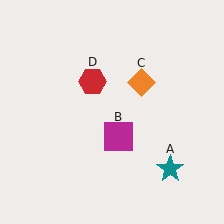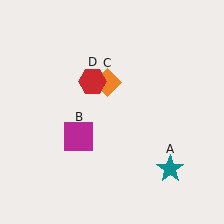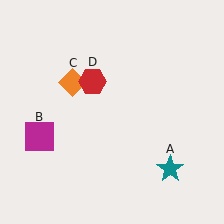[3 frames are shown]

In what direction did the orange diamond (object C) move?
The orange diamond (object C) moved left.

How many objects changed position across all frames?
2 objects changed position: magenta square (object B), orange diamond (object C).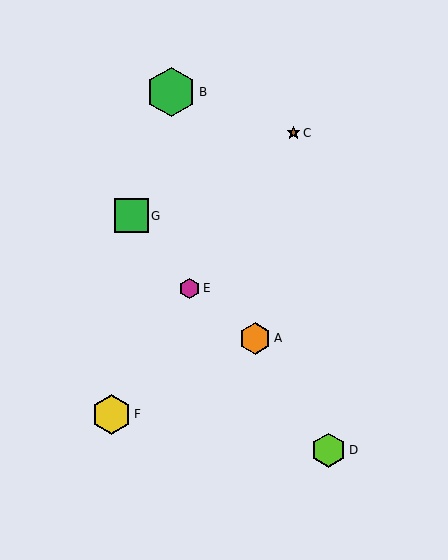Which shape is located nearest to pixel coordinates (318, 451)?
The lime hexagon (labeled D) at (329, 450) is nearest to that location.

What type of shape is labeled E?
Shape E is a magenta hexagon.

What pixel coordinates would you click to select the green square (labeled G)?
Click at (132, 216) to select the green square G.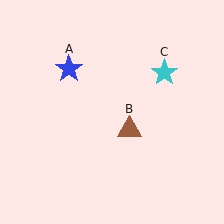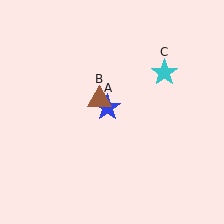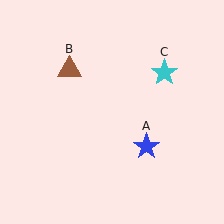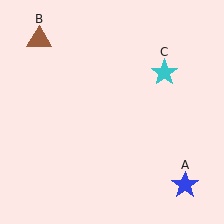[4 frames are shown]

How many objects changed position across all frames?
2 objects changed position: blue star (object A), brown triangle (object B).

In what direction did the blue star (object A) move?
The blue star (object A) moved down and to the right.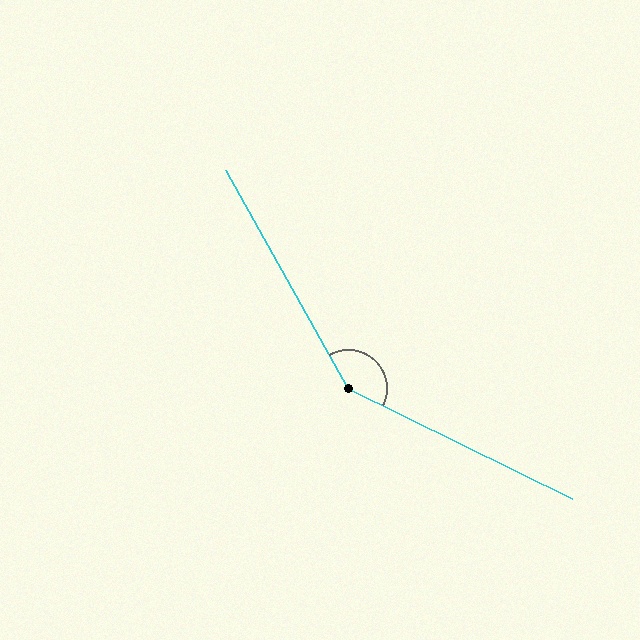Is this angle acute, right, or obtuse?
It is obtuse.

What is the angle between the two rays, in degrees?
Approximately 145 degrees.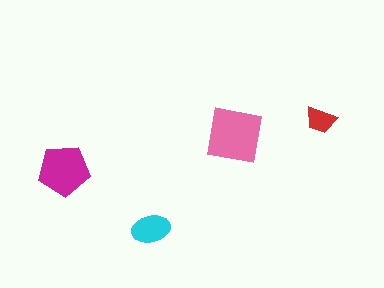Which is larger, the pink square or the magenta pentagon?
The pink square.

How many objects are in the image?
There are 4 objects in the image.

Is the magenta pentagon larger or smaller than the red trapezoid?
Larger.